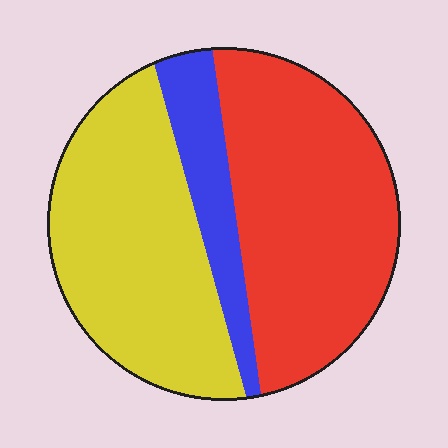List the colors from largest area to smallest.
From largest to smallest: red, yellow, blue.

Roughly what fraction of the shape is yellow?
Yellow covers around 40% of the shape.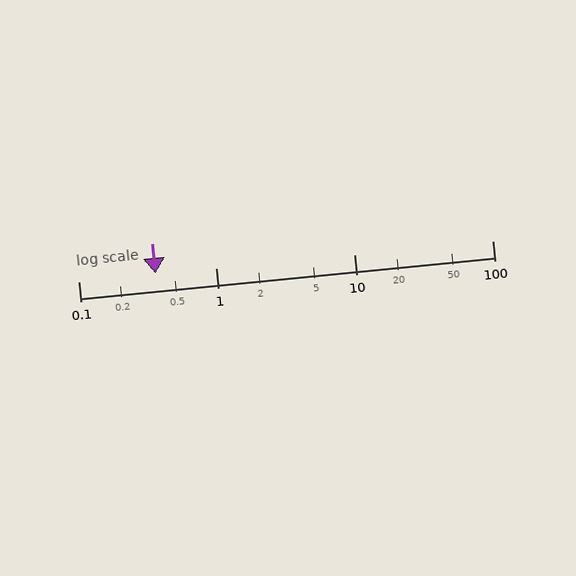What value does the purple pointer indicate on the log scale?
The pointer indicates approximately 0.36.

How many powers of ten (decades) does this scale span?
The scale spans 3 decades, from 0.1 to 100.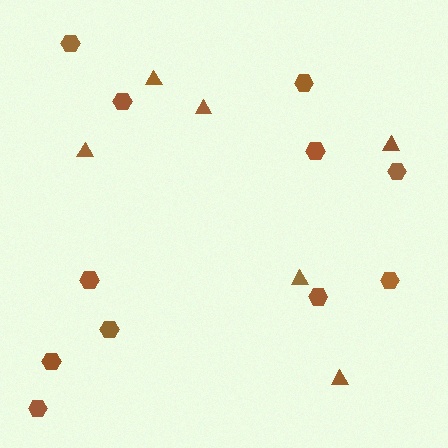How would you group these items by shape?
There are 2 groups: one group of hexagons (11) and one group of triangles (6).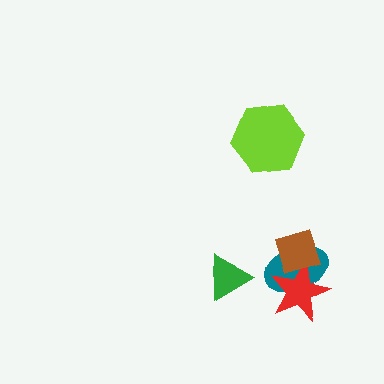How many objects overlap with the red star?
2 objects overlap with the red star.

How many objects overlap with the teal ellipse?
2 objects overlap with the teal ellipse.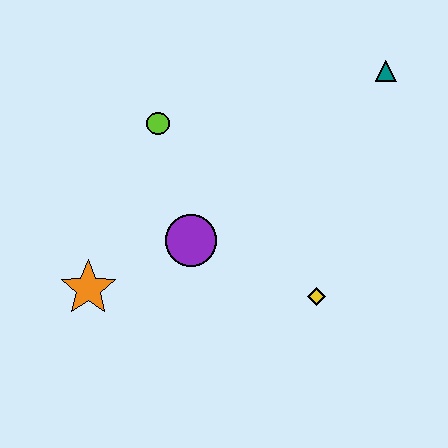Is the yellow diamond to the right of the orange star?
Yes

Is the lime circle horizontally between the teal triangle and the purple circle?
No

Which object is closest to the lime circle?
The purple circle is closest to the lime circle.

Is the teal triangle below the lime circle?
No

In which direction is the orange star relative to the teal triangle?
The orange star is to the left of the teal triangle.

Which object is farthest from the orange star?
The teal triangle is farthest from the orange star.